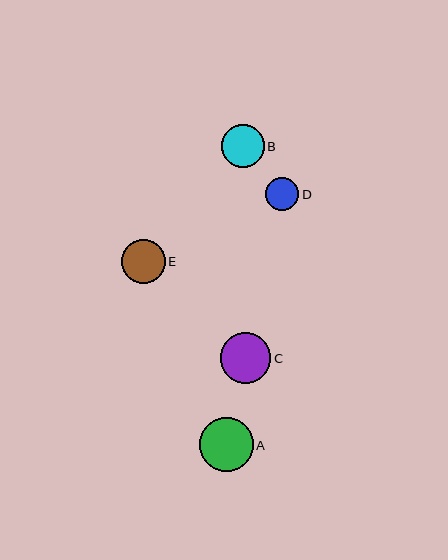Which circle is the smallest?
Circle D is the smallest with a size of approximately 33 pixels.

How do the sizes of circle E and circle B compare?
Circle E and circle B are approximately the same size.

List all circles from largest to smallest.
From largest to smallest: A, C, E, B, D.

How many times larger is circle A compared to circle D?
Circle A is approximately 1.6 times the size of circle D.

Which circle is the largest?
Circle A is the largest with a size of approximately 53 pixels.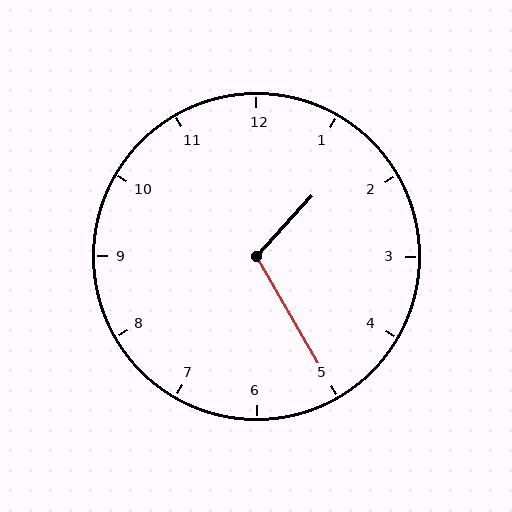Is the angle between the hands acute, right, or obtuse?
It is obtuse.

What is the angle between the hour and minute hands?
Approximately 108 degrees.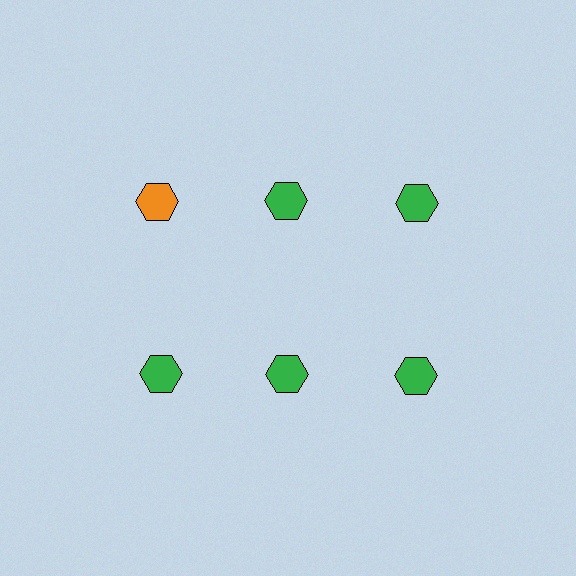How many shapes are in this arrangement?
There are 6 shapes arranged in a grid pattern.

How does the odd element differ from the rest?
It has a different color: orange instead of green.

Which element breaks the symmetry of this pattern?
The orange hexagon in the top row, leftmost column breaks the symmetry. All other shapes are green hexagons.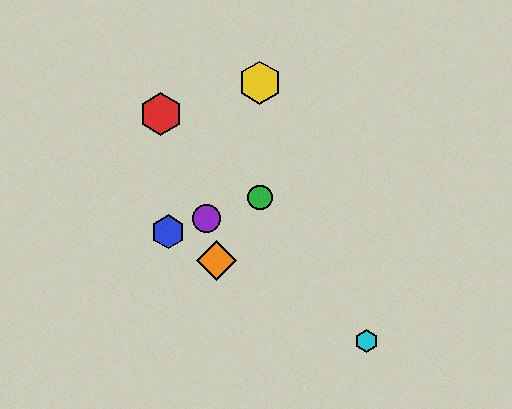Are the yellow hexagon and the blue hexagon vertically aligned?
No, the yellow hexagon is at x≈260 and the blue hexagon is at x≈168.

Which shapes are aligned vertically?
The green circle, the yellow hexagon are aligned vertically.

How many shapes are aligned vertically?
2 shapes (the green circle, the yellow hexagon) are aligned vertically.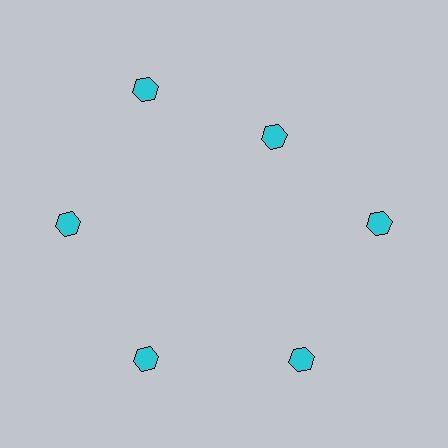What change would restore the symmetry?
The symmetry would be restored by moving it outward, back onto the ring so that all 6 hexagons sit at equal angles and equal distance from the center.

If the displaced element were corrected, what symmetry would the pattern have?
It would have 6-fold rotational symmetry — the pattern would map onto itself every 60 degrees.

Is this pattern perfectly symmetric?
No. The 6 cyan hexagons are arranged in a ring, but one element near the 1 o'clock position is pulled inward toward the center, breaking the 6-fold rotational symmetry.